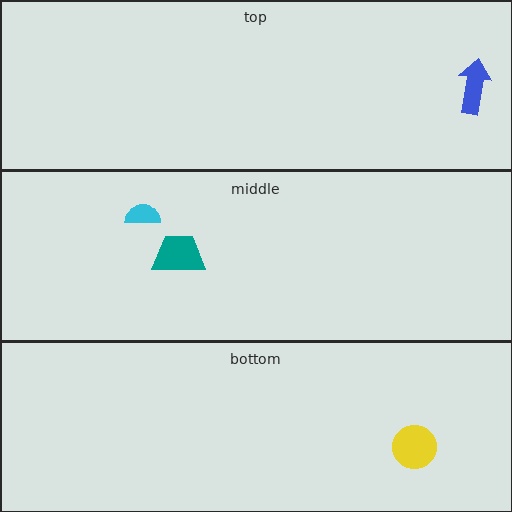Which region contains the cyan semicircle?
The middle region.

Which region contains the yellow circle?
The bottom region.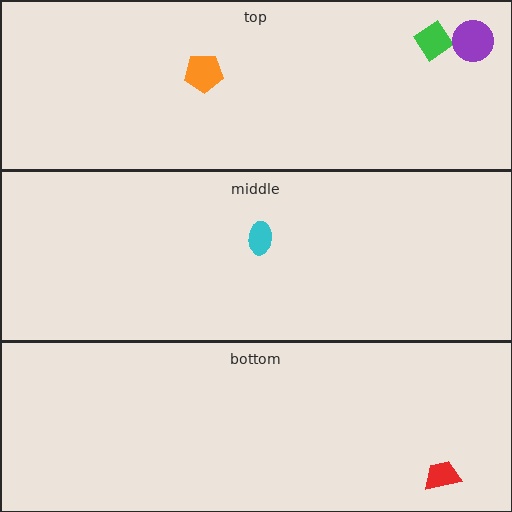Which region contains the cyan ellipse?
The middle region.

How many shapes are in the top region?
3.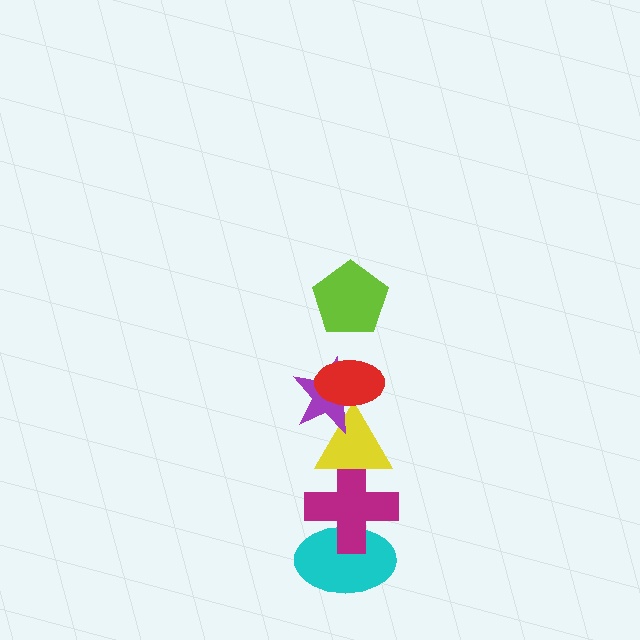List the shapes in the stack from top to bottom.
From top to bottom: the lime pentagon, the red ellipse, the purple star, the yellow triangle, the magenta cross, the cyan ellipse.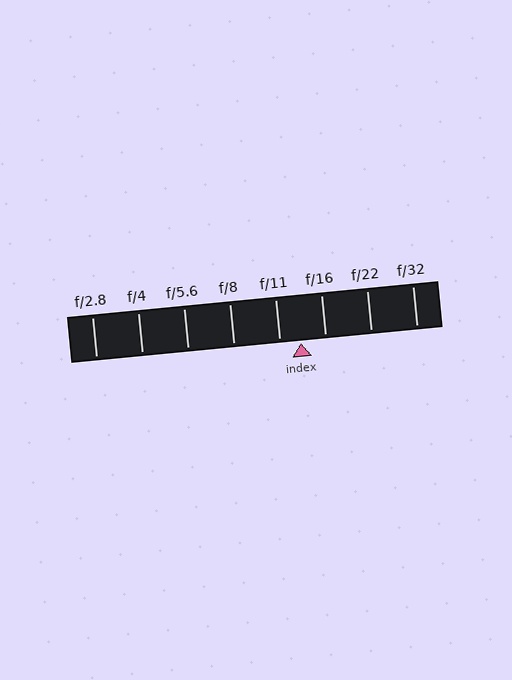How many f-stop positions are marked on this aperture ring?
There are 8 f-stop positions marked.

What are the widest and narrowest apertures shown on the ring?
The widest aperture shown is f/2.8 and the narrowest is f/32.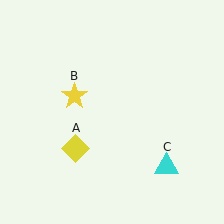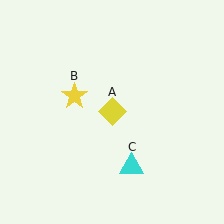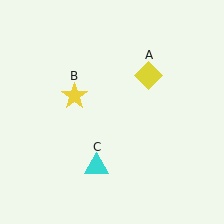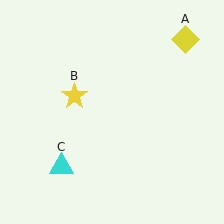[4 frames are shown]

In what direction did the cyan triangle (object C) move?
The cyan triangle (object C) moved left.